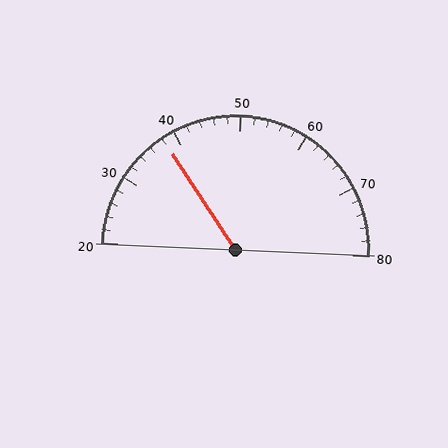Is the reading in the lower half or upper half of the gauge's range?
The reading is in the lower half of the range (20 to 80).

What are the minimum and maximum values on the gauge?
The gauge ranges from 20 to 80.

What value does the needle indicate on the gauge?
The needle indicates approximately 38.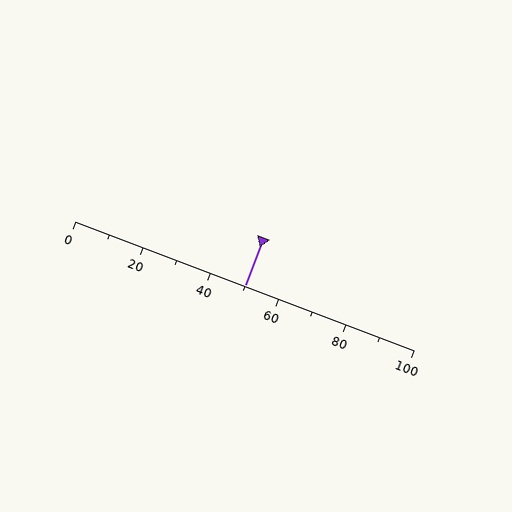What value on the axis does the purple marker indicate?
The marker indicates approximately 50.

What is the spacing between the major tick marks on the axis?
The major ticks are spaced 20 apart.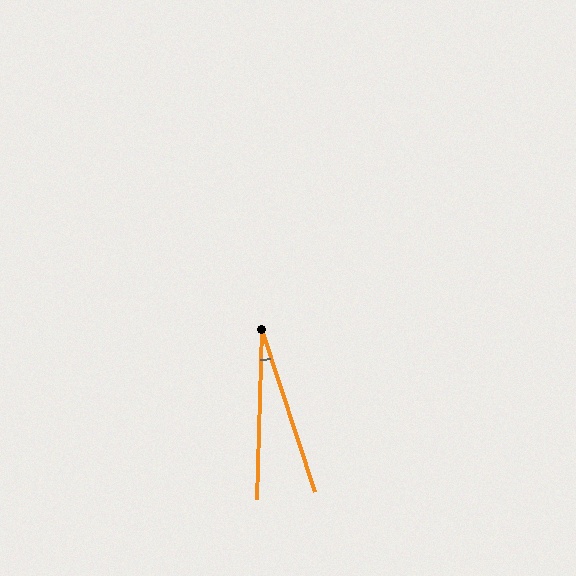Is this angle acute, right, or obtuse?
It is acute.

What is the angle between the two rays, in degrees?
Approximately 20 degrees.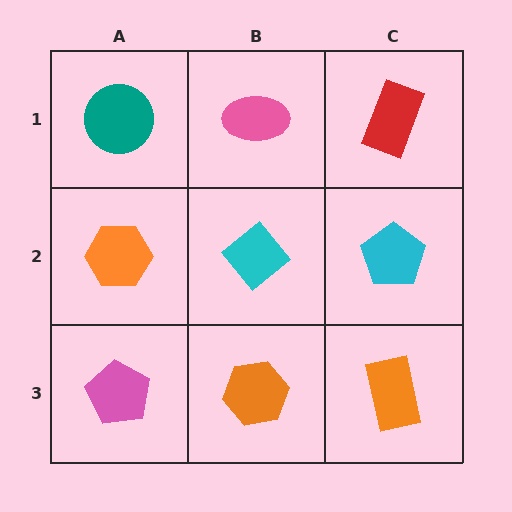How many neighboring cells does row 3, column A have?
2.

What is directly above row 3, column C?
A cyan pentagon.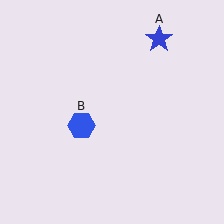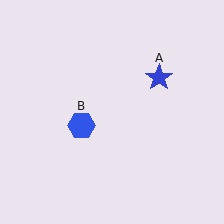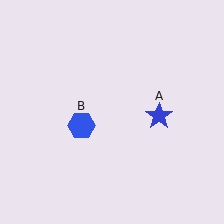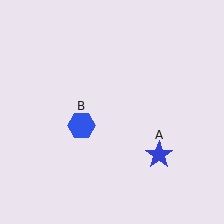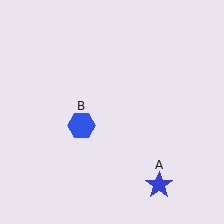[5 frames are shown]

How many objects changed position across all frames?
1 object changed position: blue star (object A).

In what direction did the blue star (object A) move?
The blue star (object A) moved down.